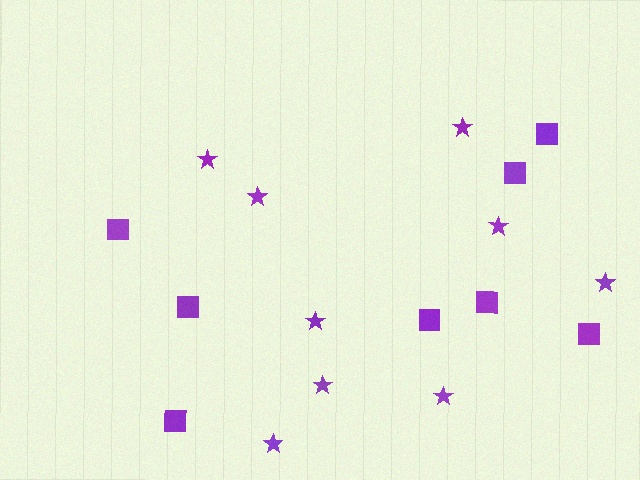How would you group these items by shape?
There are 2 groups: one group of squares (8) and one group of stars (9).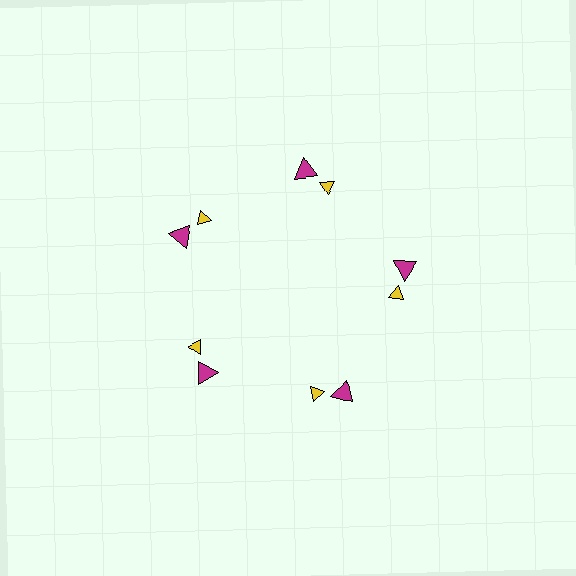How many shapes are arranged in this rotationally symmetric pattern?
There are 10 shapes, arranged in 5 groups of 2.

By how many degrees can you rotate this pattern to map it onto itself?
The pattern maps onto itself every 72 degrees of rotation.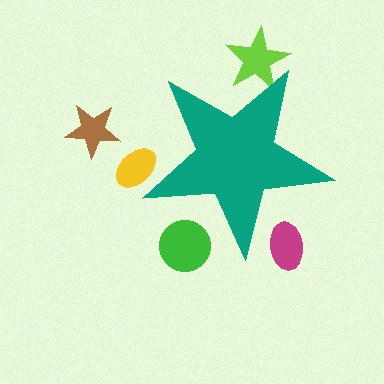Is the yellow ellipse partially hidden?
Yes, the yellow ellipse is partially hidden behind the teal star.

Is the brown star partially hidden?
No, the brown star is fully visible.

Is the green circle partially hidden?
Yes, the green circle is partially hidden behind the teal star.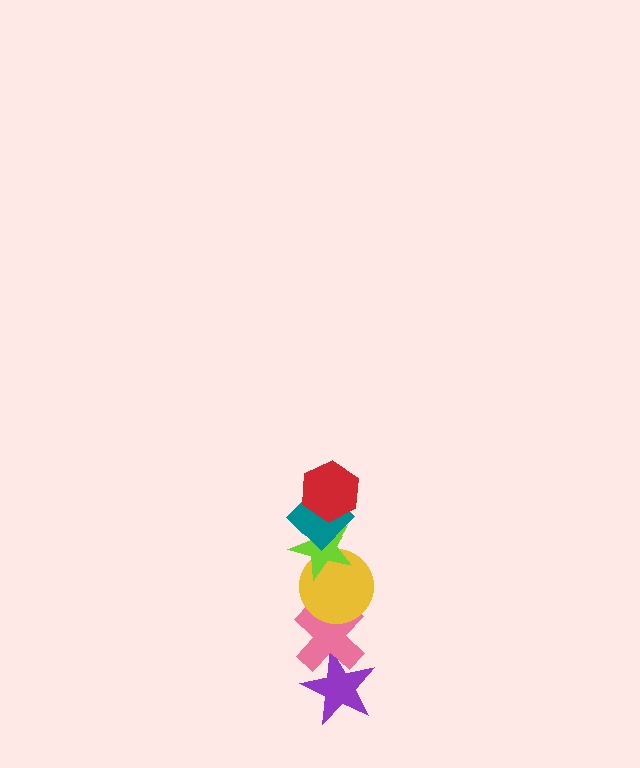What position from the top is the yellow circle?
The yellow circle is 4th from the top.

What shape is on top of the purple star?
The pink cross is on top of the purple star.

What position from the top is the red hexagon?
The red hexagon is 1st from the top.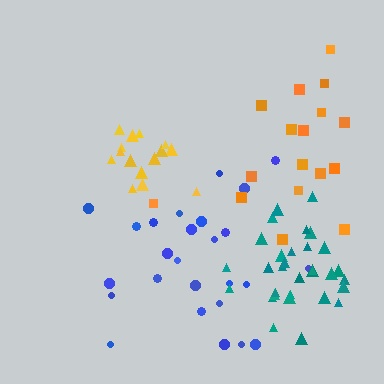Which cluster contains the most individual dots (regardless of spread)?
Teal (32).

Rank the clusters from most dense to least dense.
yellow, teal, blue, orange.